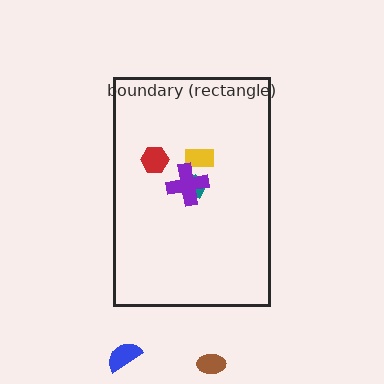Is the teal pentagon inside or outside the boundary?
Inside.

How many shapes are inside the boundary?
4 inside, 2 outside.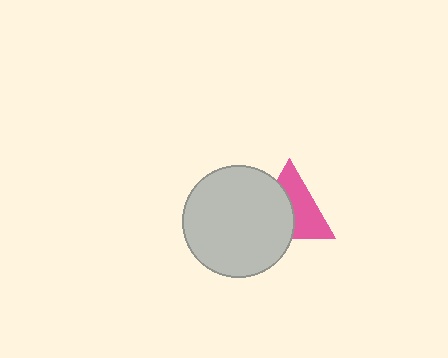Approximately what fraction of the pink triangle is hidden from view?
Roughly 48% of the pink triangle is hidden behind the light gray circle.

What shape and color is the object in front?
The object in front is a light gray circle.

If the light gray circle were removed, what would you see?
You would see the complete pink triangle.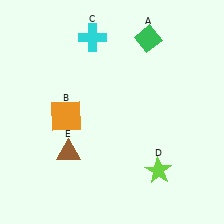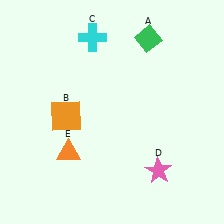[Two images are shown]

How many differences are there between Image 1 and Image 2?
There are 2 differences between the two images.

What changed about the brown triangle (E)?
In Image 1, E is brown. In Image 2, it changed to orange.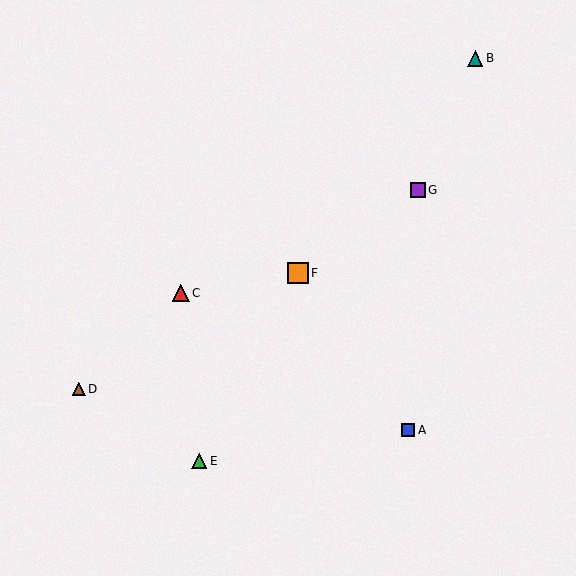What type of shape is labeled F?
Shape F is an orange square.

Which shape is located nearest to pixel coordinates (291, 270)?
The orange square (labeled F) at (298, 273) is nearest to that location.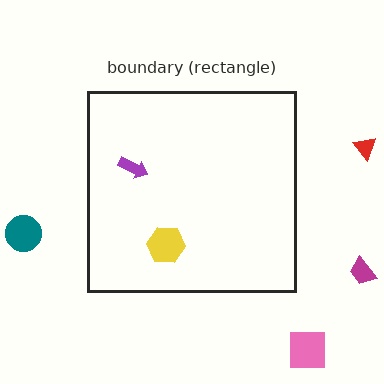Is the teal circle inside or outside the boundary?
Outside.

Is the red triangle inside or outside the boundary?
Outside.